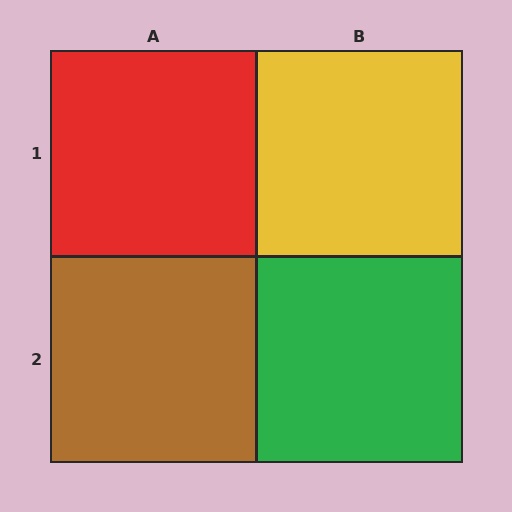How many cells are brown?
1 cell is brown.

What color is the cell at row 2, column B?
Green.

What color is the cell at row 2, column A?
Brown.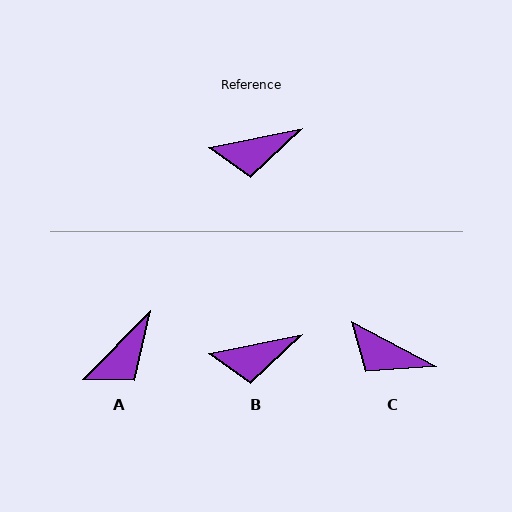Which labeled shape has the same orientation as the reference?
B.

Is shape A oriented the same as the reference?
No, it is off by about 34 degrees.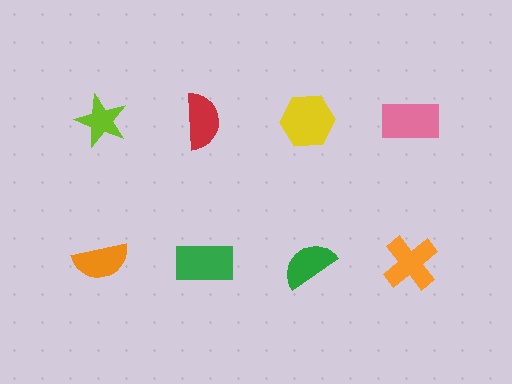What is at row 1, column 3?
A yellow hexagon.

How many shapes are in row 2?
4 shapes.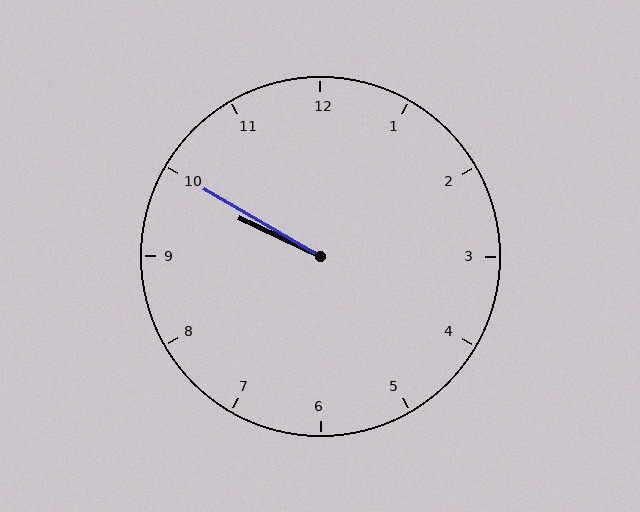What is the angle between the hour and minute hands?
Approximately 5 degrees.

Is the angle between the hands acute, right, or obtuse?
It is acute.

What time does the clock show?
9:50.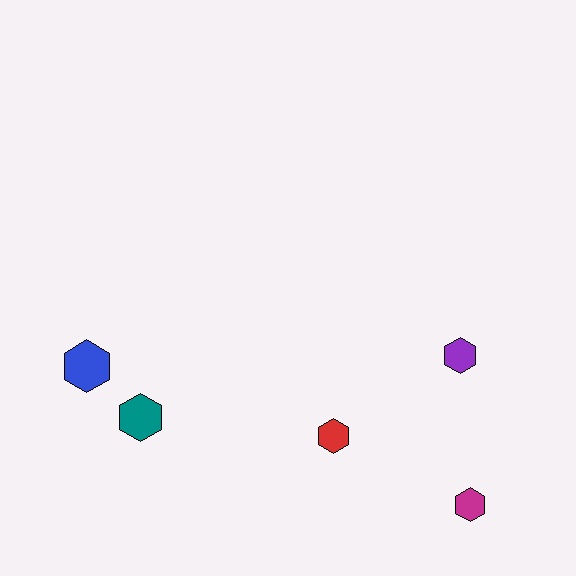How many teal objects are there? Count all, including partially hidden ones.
There is 1 teal object.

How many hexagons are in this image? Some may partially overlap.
There are 5 hexagons.